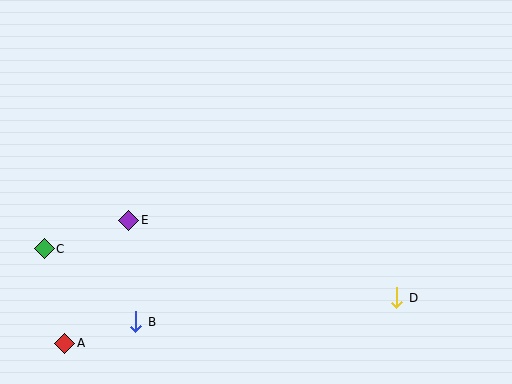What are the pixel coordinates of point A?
Point A is at (65, 343).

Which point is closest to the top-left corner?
Point C is closest to the top-left corner.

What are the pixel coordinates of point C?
Point C is at (44, 249).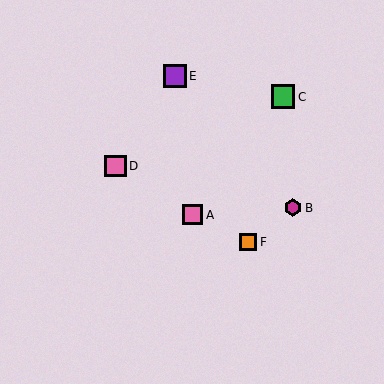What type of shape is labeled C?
Shape C is a green square.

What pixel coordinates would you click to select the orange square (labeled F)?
Click at (248, 242) to select the orange square F.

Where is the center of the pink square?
The center of the pink square is at (115, 166).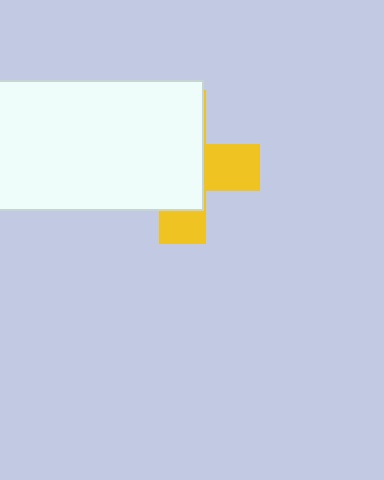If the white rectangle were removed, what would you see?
You would see the complete yellow cross.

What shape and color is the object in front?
The object in front is a white rectangle.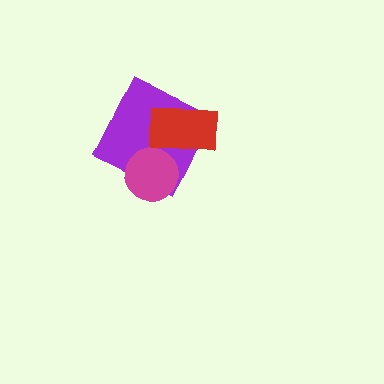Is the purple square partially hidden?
Yes, it is partially covered by another shape.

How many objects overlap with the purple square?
2 objects overlap with the purple square.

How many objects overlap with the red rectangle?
1 object overlaps with the red rectangle.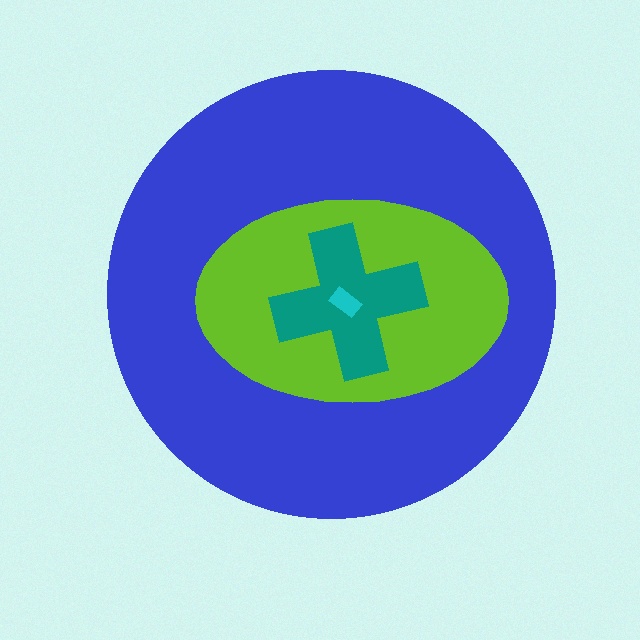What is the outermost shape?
The blue circle.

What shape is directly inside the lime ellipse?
The teal cross.